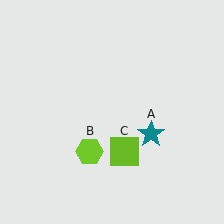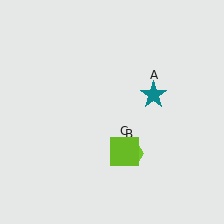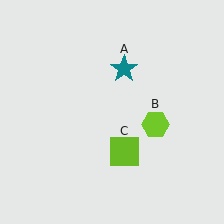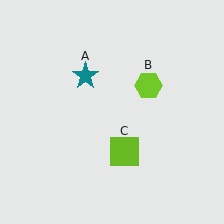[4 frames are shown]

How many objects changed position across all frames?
2 objects changed position: teal star (object A), lime hexagon (object B).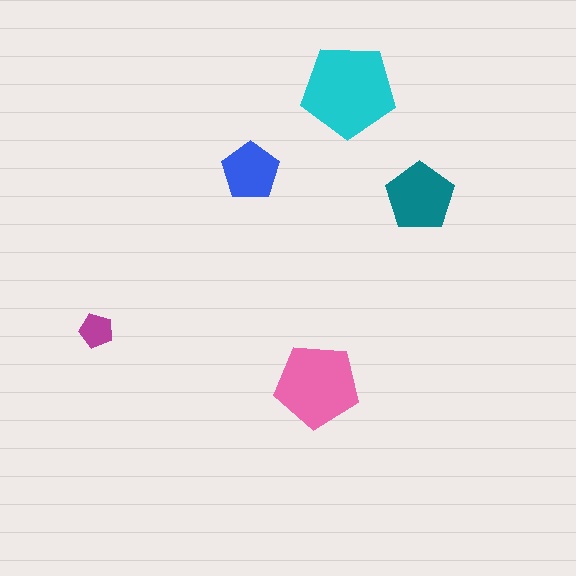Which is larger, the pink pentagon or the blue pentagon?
The pink one.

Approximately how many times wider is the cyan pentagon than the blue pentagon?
About 1.5 times wider.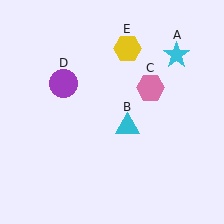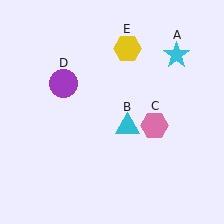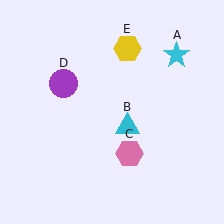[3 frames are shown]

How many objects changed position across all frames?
1 object changed position: pink hexagon (object C).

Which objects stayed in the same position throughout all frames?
Cyan star (object A) and cyan triangle (object B) and purple circle (object D) and yellow hexagon (object E) remained stationary.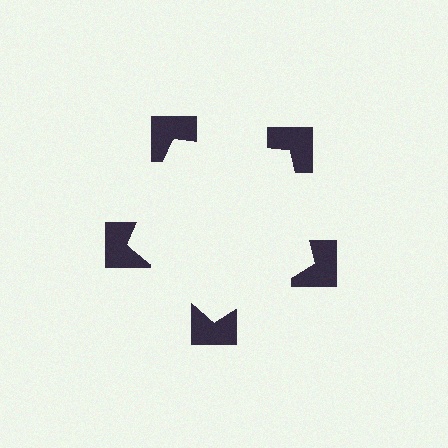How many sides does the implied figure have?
5 sides.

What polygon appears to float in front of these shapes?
An illusory pentagon — its edges are inferred from the aligned wedge cuts in the notched squares, not physically drawn.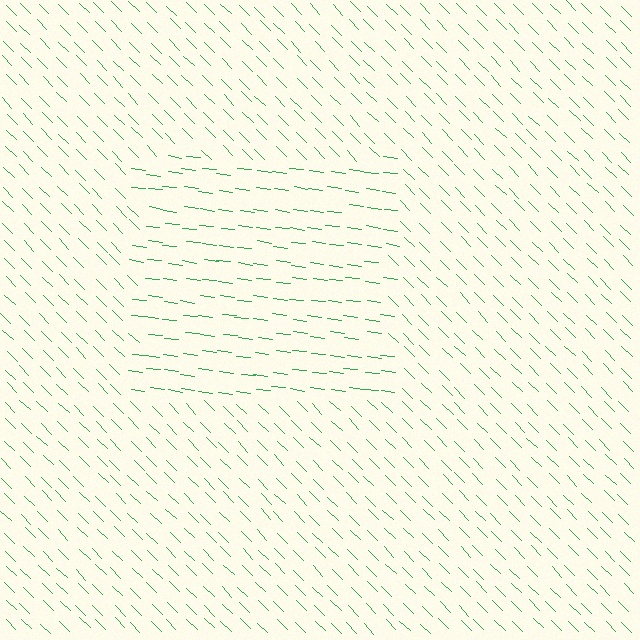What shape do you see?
I see a rectangle.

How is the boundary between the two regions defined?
The boundary is defined purely by a change in line orientation (approximately 38 degrees difference). All lines are the same color and thickness.